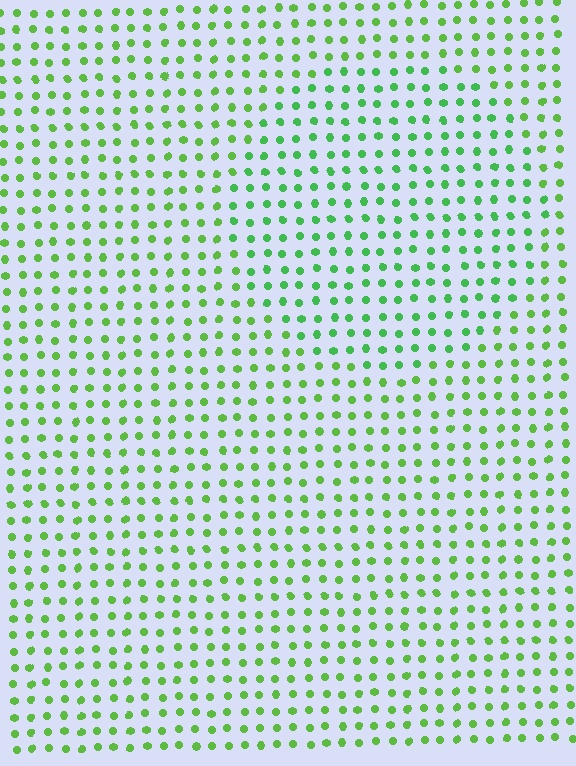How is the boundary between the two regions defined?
The boundary is defined purely by a slight shift in hue (about 21 degrees). Spacing, size, and orientation are identical on both sides.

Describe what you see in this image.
The image is filled with small lime elements in a uniform arrangement. A circle-shaped region is visible where the elements are tinted to a slightly different hue, forming a subtle color boundary.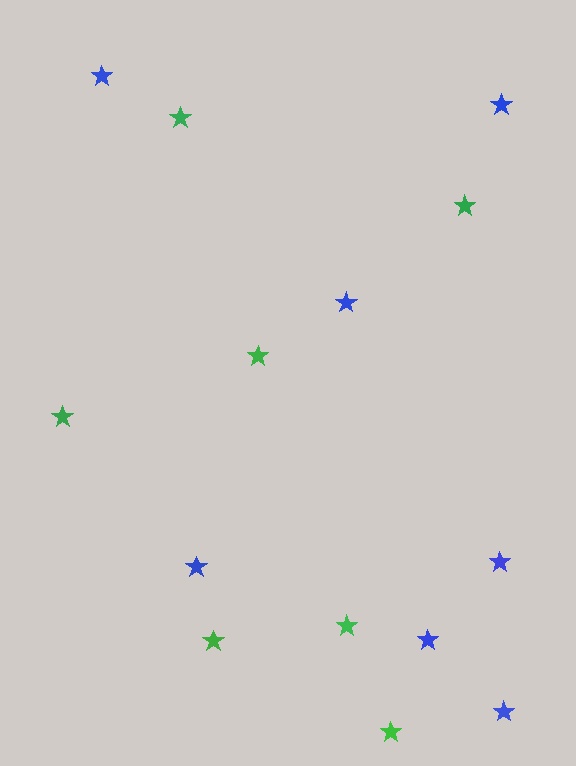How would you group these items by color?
There are 2 groups: one group of blue stars (7) and one group of green stars (7).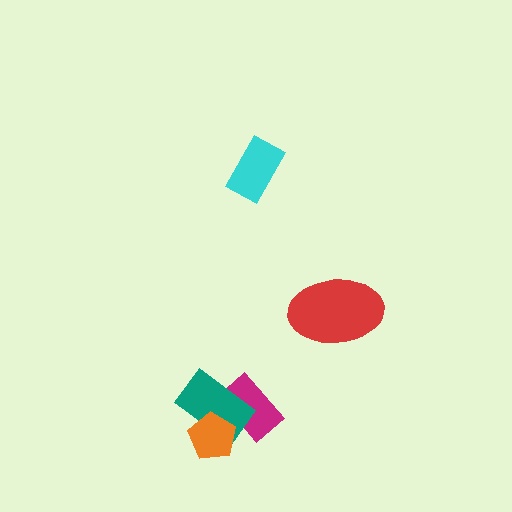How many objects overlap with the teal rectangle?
2 objects overlap with the teal rectangle.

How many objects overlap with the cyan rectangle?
0 objects overlap with the cyan rectangle.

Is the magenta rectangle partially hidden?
Yes, it is partially covered by another shape.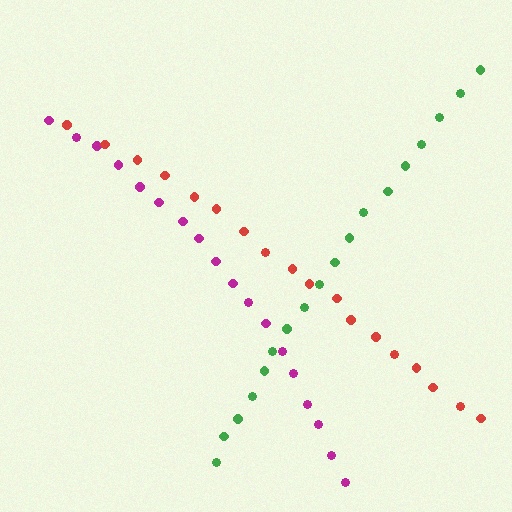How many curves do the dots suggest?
There are 3 distinct paths.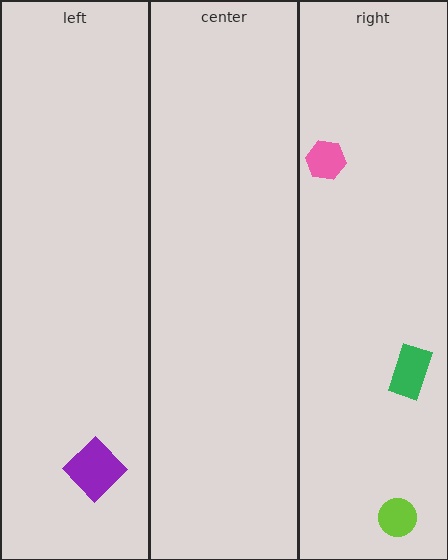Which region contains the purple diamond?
The left region.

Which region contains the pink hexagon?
The right region.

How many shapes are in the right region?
3.